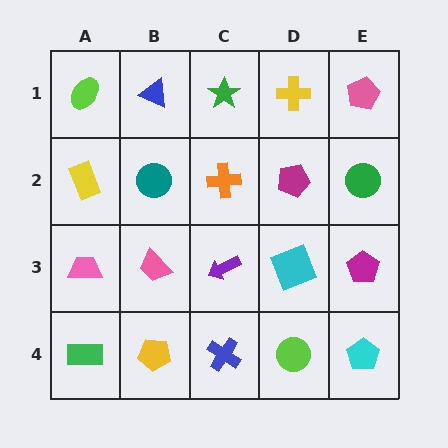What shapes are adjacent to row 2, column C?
A green star (row 1, column C), a purple arrow (row 3, column C), a teal circle (row 2, column B), a magenta pentagon (row 2, column D).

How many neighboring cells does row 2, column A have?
3.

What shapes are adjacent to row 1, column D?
A magenta pentagon (row 2, column D), a green star (row 1, column C), a pink pentagon (row 1, column E).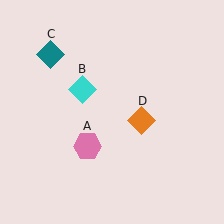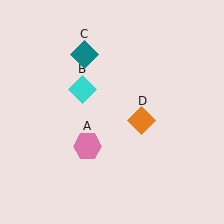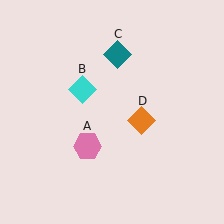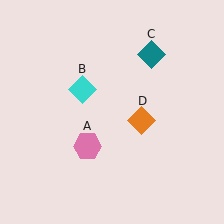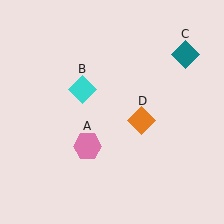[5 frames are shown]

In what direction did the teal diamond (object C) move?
The teal diamond (object C) moved right.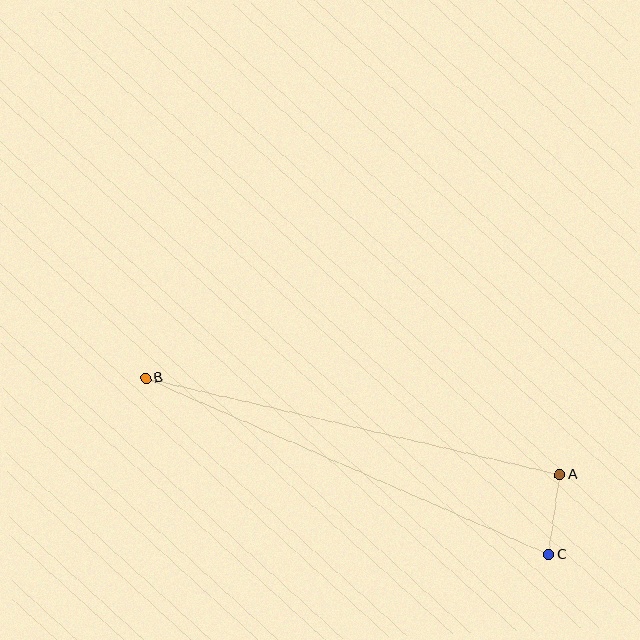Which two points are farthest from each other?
Points B and C are farthest from each other.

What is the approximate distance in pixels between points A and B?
The distance between A and B is approximately 426 pixels.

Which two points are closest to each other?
Points A and C are closest to each other.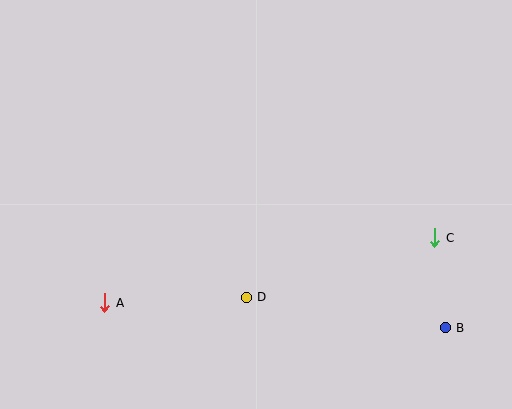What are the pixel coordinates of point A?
Point A is at (105, 303).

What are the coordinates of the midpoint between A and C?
The midpoint between A and C is at (270, 270).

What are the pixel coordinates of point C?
Point C is at (435, 238).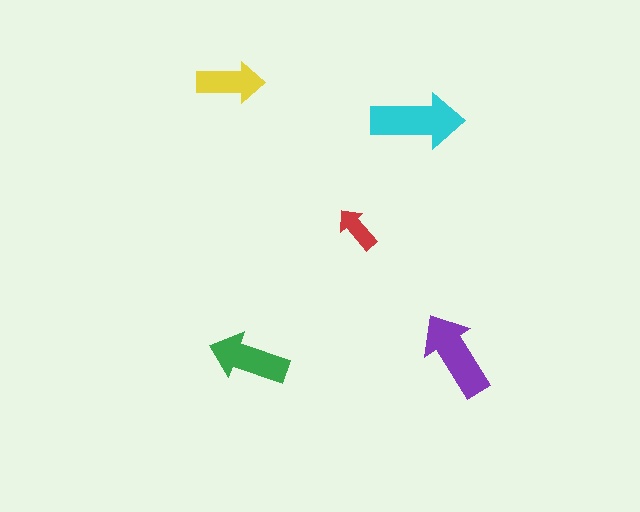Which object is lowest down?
The green arrow is bottommost.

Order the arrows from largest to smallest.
the cyan one, the purple one, the green one, the yellow one, the red one.